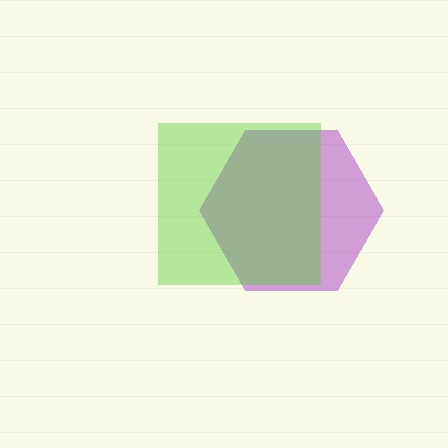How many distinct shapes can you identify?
There are 2 distinct shapes: a purple hexagon, a lime square.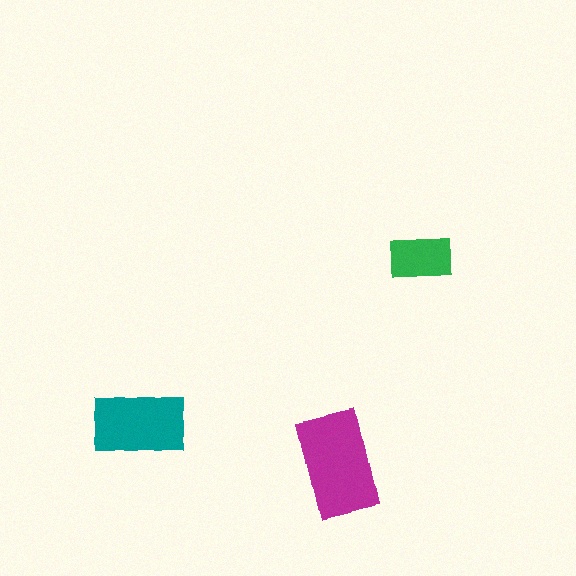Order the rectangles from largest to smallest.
the magenta one, the teal one, the green one.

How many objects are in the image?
There are 3 objects in the image.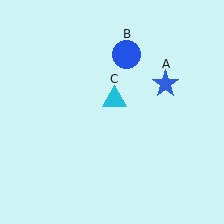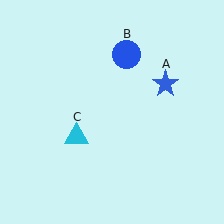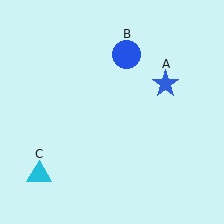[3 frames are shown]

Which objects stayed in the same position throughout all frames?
Blue star (object A) and blue circle (object B) remained stationary.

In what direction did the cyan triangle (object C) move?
The cyan triangle (object C) moved down and to the left.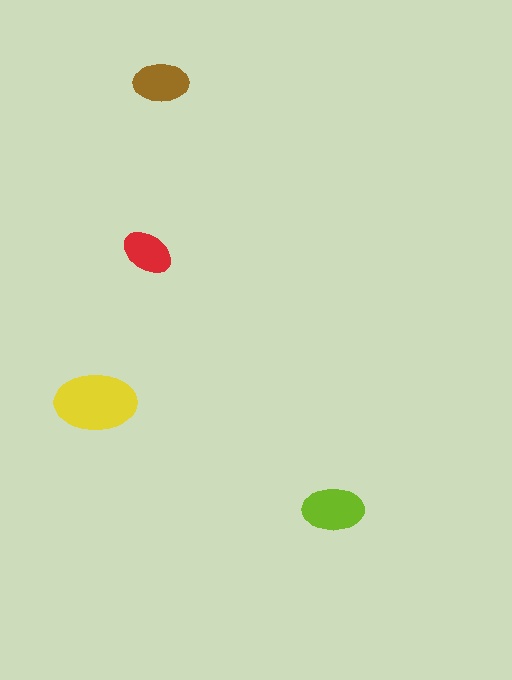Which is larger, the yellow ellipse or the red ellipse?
The yellow one.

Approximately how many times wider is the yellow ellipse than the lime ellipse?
About 1.5 times wider.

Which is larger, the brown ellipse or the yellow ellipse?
The yellow one.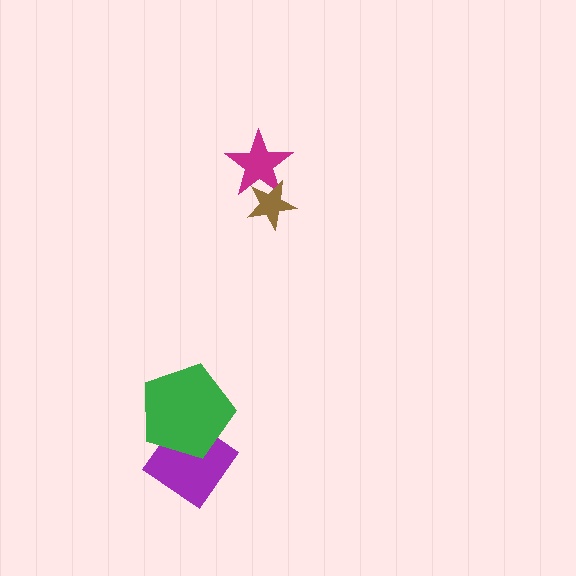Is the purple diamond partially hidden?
Yes, it is partially covered by another shape.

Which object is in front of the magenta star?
The brown star is in front of the magenta star.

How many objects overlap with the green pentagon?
1 object overlaps with the green pentagon.